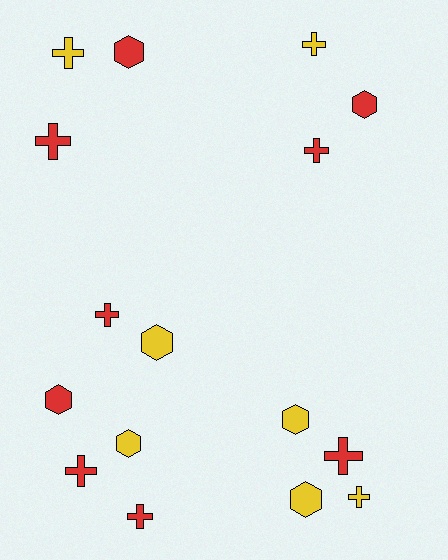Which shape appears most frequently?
Cross, with 9 objects.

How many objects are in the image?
There are 16 objects.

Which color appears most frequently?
Red, with 9 objects.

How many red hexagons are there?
There are 3 red hexagons.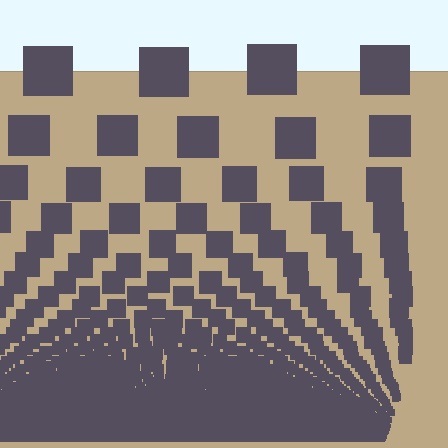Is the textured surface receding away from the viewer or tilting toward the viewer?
The surface appears to tilt toward the viewer. Texture elements get larger and sparser toward the top.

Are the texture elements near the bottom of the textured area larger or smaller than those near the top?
Smaller. The gradient is inverted — elements near the bottom are smaller and denser.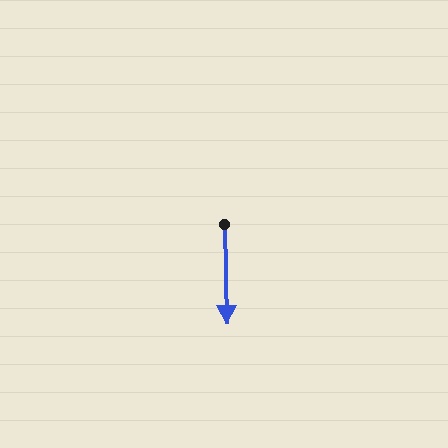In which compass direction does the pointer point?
South.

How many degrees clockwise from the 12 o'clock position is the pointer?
Approximately 178 degrees.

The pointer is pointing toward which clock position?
Roughly 6 o'clock.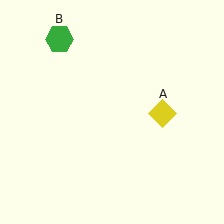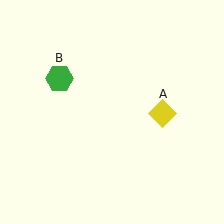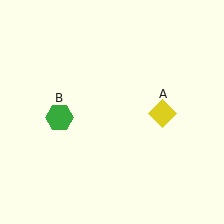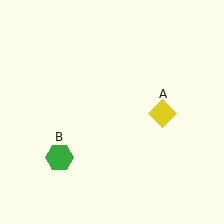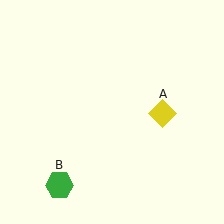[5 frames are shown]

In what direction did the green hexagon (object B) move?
The green hexagon (object B) moved down.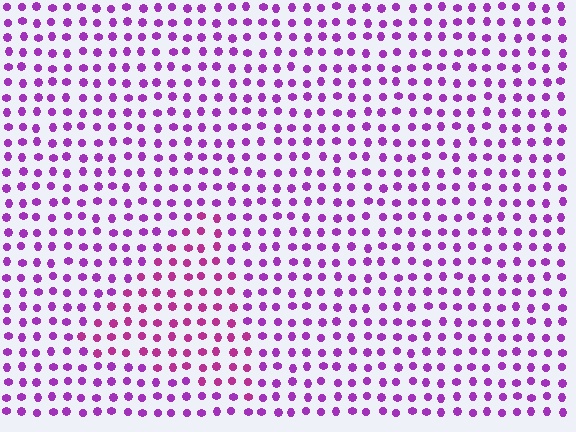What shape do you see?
I see a triangle.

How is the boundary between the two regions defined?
The boundary is defined purely by a slight shift in hue (about 27 degrees). Spacing, size, and orientation are identical on both sides.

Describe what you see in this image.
The image is filled with small purple elements in a uniform arrangement. A triangle-shaped region is visible where the elements are tinted to a slightly different hue, forming a subtle color boundary.